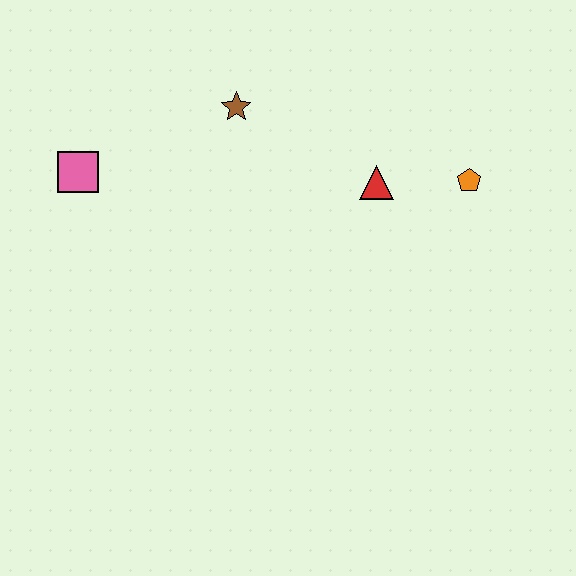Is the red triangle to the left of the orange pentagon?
Yes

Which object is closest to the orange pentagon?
The red triangle is closest to the orange pentagon.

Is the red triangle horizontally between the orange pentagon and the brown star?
Yes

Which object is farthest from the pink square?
The orange pentagon is farthest from the pink square.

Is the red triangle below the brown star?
Yes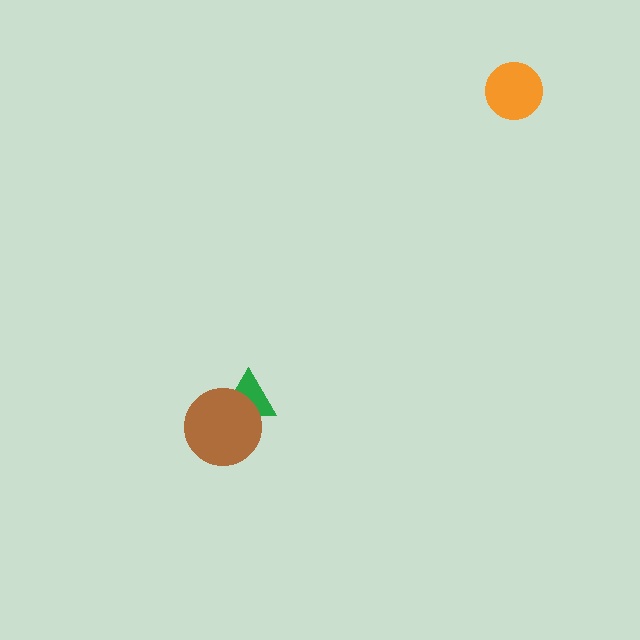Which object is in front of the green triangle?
The brown circle is in front of the green triangle.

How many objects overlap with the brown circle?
1 object overlaps with the brown circle.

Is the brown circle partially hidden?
No, no other shape covers it.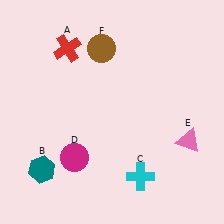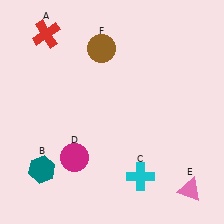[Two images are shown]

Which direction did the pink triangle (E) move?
The pink triangle (E) moved down.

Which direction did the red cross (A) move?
The red cross (A) moved left.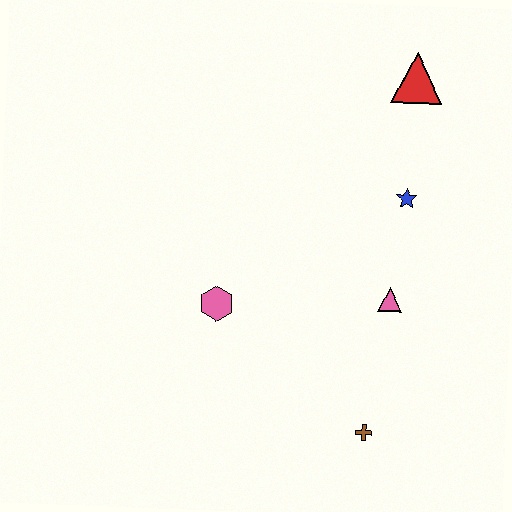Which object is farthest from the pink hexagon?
The red triangle is farthest from the pink hexagon.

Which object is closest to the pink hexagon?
The pink triangle is closest to the pink hexagon.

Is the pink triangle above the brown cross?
Yes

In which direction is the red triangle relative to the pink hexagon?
The red triangle is above the pink hexagon.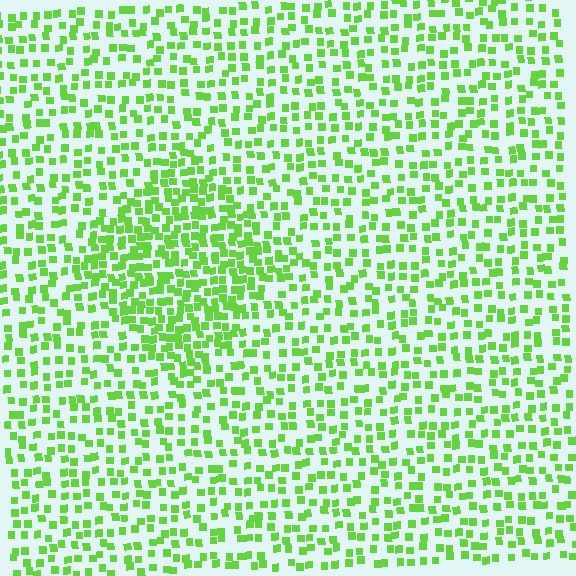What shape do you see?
I see a diamond.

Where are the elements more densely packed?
The elements are more densely packed inside the diamond boundary.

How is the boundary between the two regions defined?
The boundary is defined by a change in element density (approximately 1.8x ratio). All elements are the same color, size, and shape.